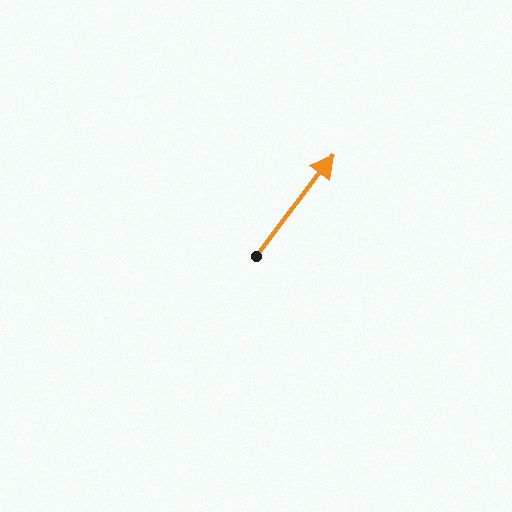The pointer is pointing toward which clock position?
Roughly 1 o'clock.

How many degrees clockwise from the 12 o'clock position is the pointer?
Approximately 37 degrees.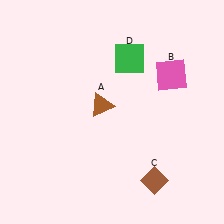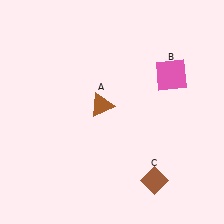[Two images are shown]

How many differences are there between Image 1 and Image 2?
There is 1 difference between the two images.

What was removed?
The green square (D) was removed in Image 2.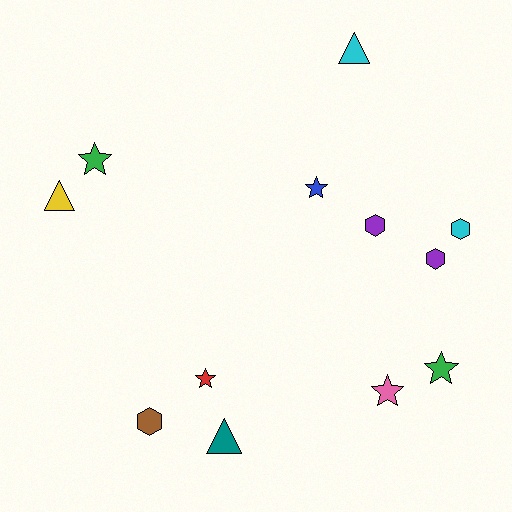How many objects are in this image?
There are 12 objects.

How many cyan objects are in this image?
There are 2 cyan objects.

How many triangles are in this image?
There are 3 triangles.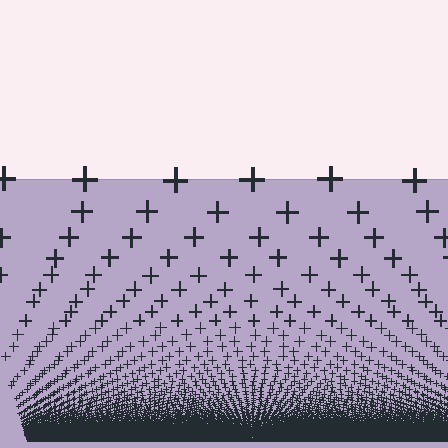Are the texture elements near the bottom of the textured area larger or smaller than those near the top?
Smaller. The gradient is inverted — elements near the bottom are smaller and denser.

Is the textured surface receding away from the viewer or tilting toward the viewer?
The surface appears to tilt toward the viewer. Texture elements get larger and sparser toward the top.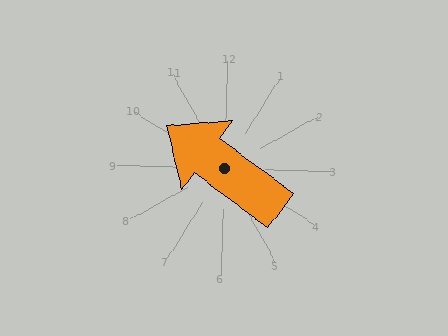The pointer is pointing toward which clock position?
Roughly 10 o'clock.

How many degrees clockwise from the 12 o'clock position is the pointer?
Approximately 305 degrees.